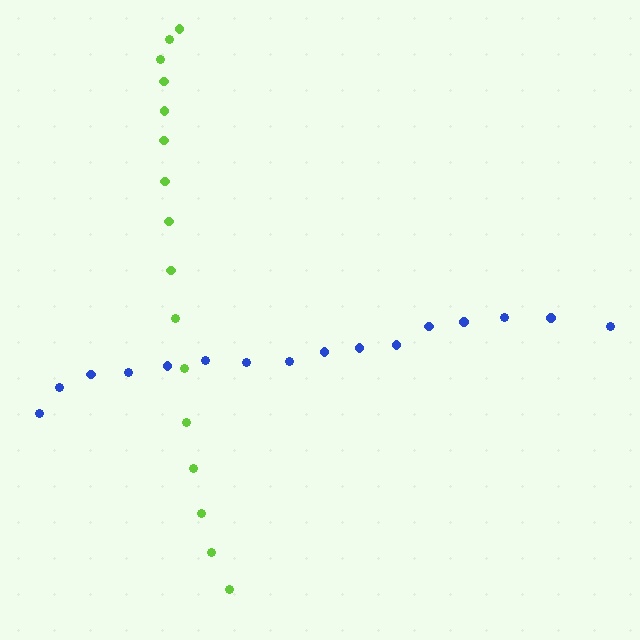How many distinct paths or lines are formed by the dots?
There are 2 distinct paths.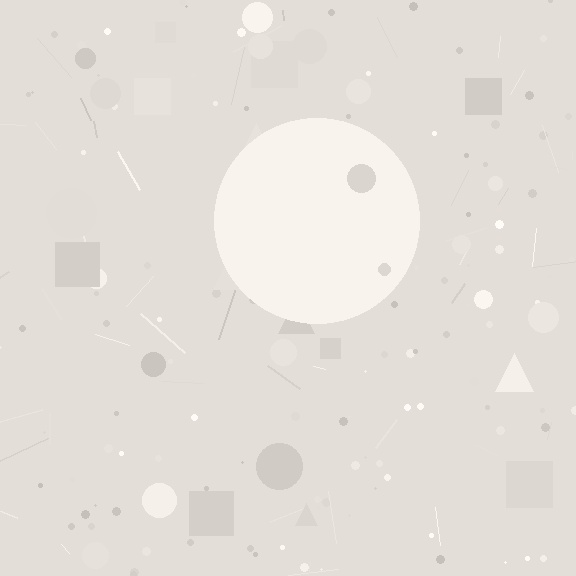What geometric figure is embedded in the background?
A circle is embedded in the background.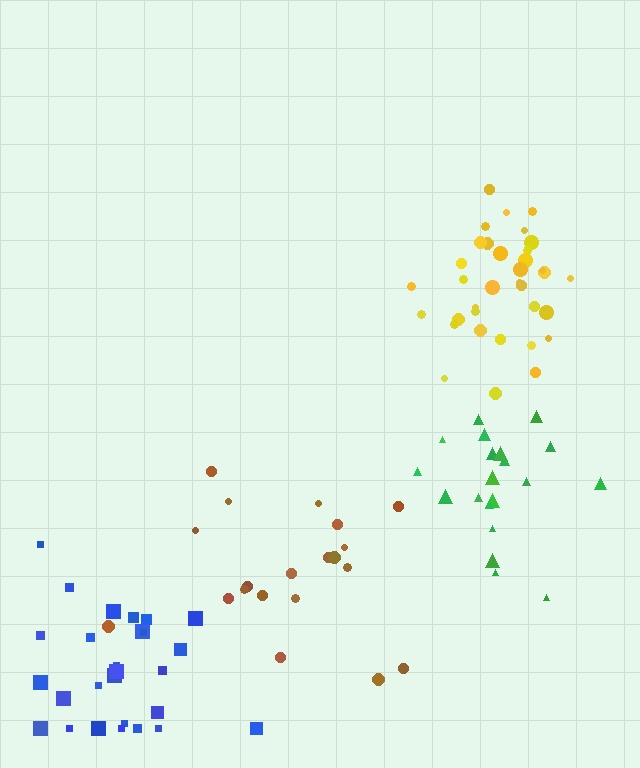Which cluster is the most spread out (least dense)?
Blue.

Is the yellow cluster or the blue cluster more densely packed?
Yellow.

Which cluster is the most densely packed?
Yellow.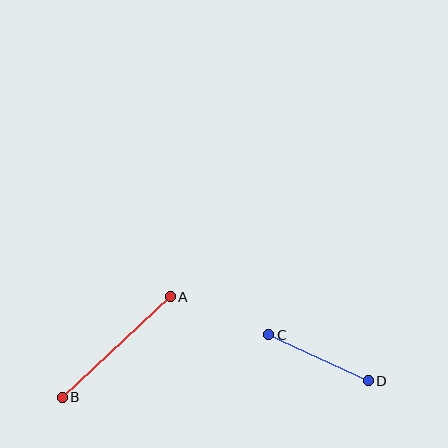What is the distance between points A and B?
The distance is approximately 147 pixels.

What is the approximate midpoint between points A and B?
The midpoint is at approximately (116, 347) pixels.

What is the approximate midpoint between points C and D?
The midpoint is at approximately (319, 358) pixels.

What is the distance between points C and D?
The distance is approximately 110 pixels.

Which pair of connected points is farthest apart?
Points A and B are farthest apart.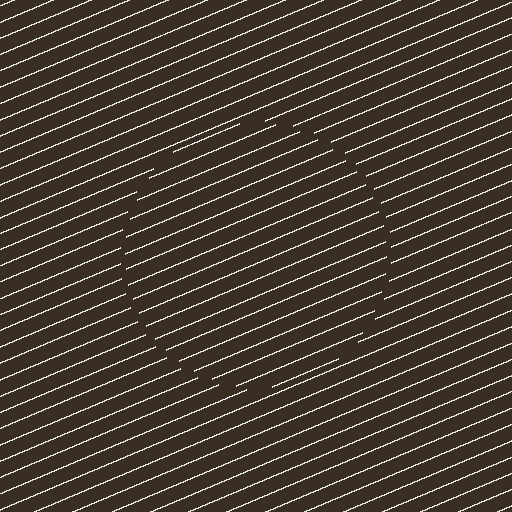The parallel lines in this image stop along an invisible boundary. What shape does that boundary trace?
An illusory circle. The interior of the shape contains the same grating, shifted by half a period — the contour is defined by the phase discontinuity where line-ends from the inner and outer gratings abut.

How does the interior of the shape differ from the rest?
The interior of the shape contains the same grating, shifted by half a period — the contour is defined by the phase discontinuity where line-ends from the inner and outer gratings abut.